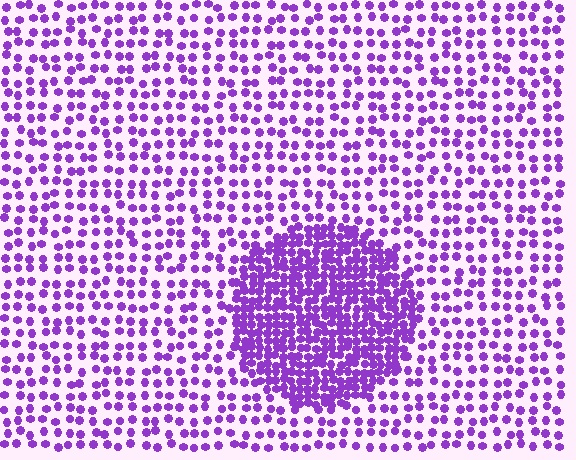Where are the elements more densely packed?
The elements are more densely packed inside the circle boundary.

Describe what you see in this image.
The image contains small purple elements arranged at two different densities. A circle-shaped region is visible where the elements are more densely packed than the surrounding area.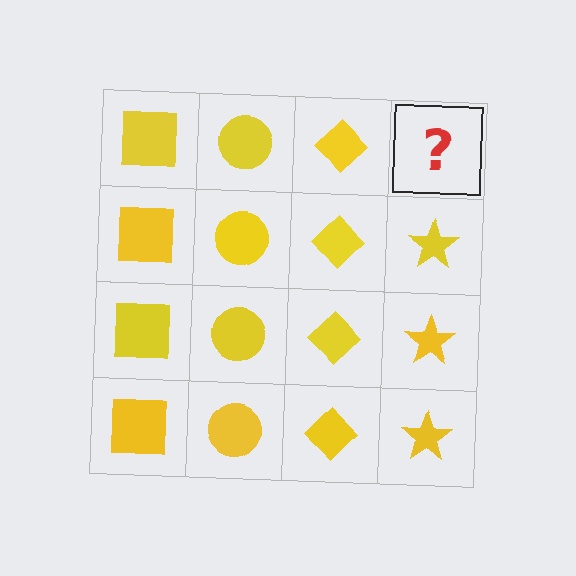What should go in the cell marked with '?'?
The missing cell should contain a yellow star.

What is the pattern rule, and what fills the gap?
The rule is that each column has a consistent shape. The gap should be filled with a yellow star.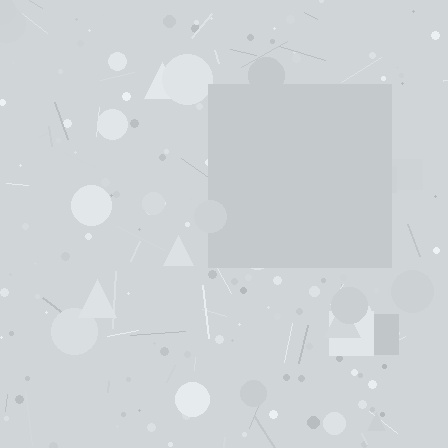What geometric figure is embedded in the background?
A square is embedded in the background.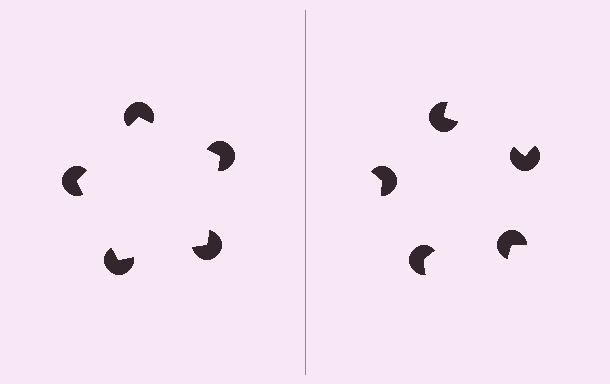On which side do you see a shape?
An illusory pentagon appears on the left side. On the right side the wedge cuts are rotated, so no coherent shape forms.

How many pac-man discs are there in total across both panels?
10 — 5 on each side.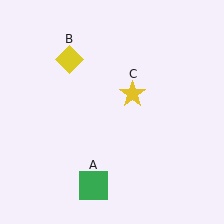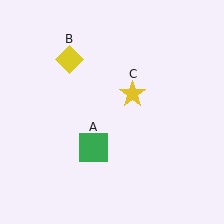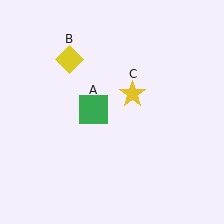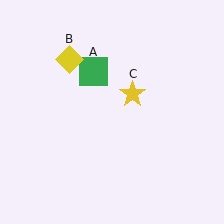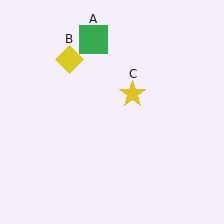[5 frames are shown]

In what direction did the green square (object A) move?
The green square (object A) moved up.